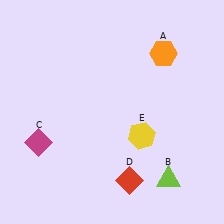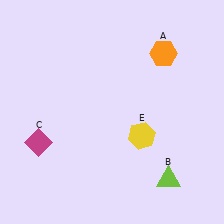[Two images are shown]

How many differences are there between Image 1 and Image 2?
There is 1 difference between the two images.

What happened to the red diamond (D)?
The red diamond (D) was removed in Image 2. It was in the bottom-right area of Image 1.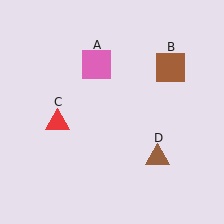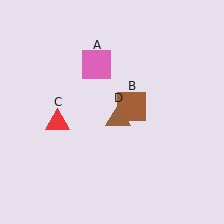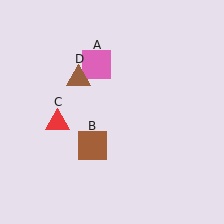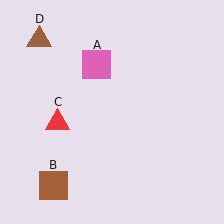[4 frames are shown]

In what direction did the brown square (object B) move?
The brown square (object B) moved down and to the left.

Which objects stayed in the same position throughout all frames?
Pink square (object A) and red triangle (object C) remained stationary.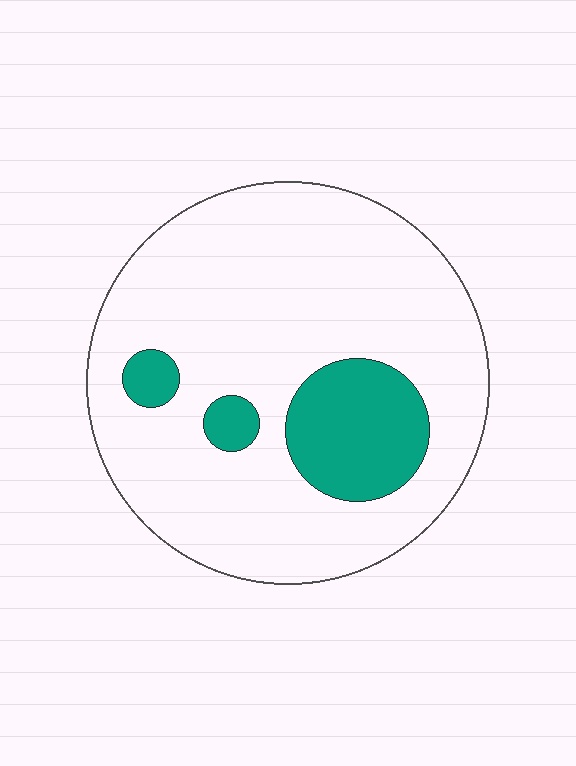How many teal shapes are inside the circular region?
3.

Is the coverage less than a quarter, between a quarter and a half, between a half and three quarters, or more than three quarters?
Less than a quarter.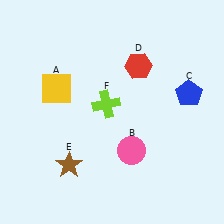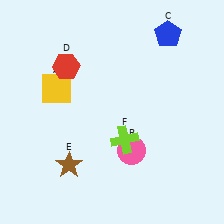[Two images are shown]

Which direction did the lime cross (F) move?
The lime cross (F) moved down.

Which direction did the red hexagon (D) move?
The red hexagon (D) moved left.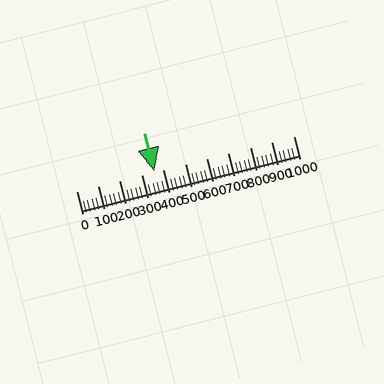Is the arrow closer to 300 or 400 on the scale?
The arrow is closer to 400.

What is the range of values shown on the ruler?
The ruler shows values from 0 to 1000.